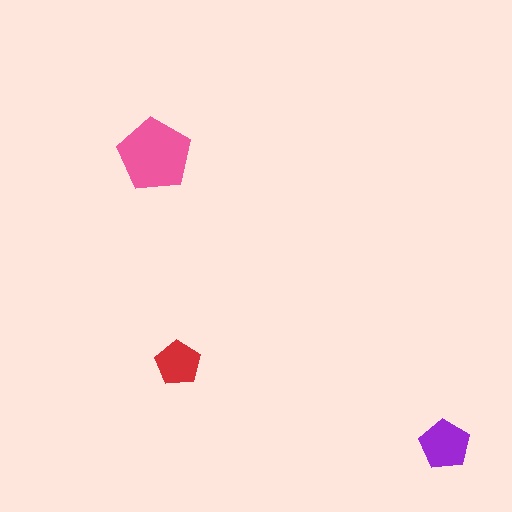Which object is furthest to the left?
The pink pentagon is leftmost.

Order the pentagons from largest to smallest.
the pink one, the purple one, the red one.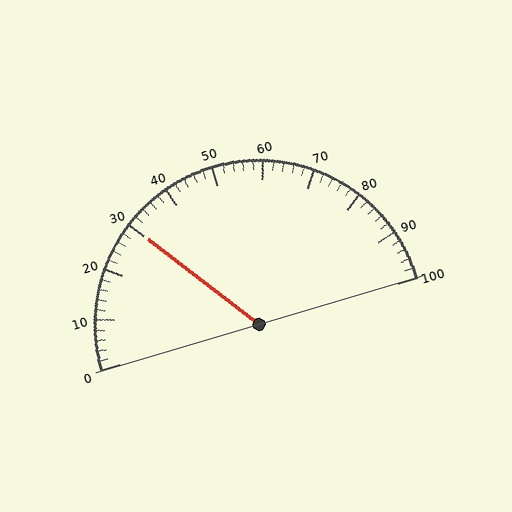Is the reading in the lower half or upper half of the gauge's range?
The reading is in the lower half of the range (0 to 100).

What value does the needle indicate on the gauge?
The needle indicates approximately 30.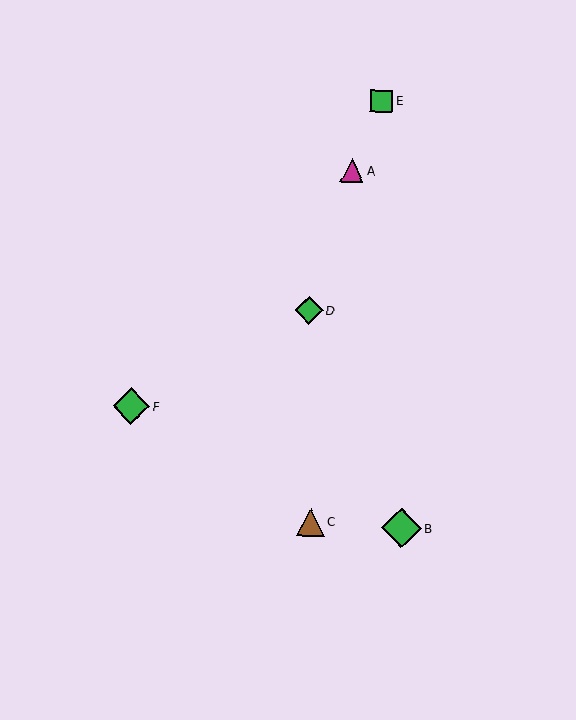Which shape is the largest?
The green diamond (labeled B) is the largest.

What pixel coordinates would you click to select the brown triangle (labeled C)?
Click at (311, 522) to select the brown triangle C.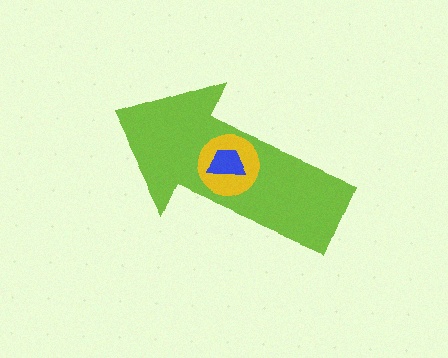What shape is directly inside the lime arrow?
The yellow circle.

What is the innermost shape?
The blue trapezoid.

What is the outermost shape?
The lime arrow.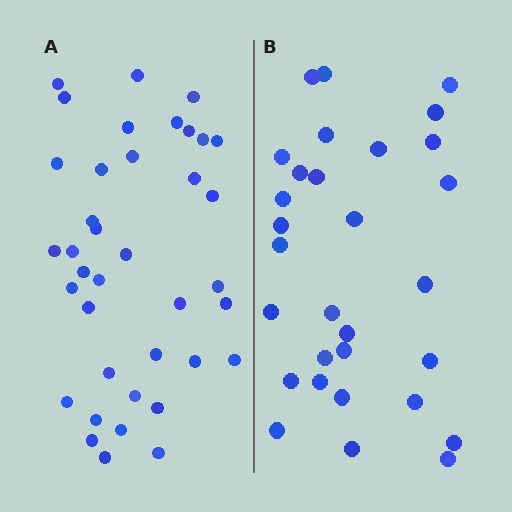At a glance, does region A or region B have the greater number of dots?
Region A (the left region) has more dots.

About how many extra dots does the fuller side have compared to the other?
Region A has roughly 8 or so more dots than region B.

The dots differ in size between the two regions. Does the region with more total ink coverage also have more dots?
No. Region B has more total ink coverage because its dots are larger, but region A actually contains more individual dots. Total area can be misleading — the number of items is what matters here.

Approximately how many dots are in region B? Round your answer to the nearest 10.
About 30 dots.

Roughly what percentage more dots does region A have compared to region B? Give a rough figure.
About 25% more.